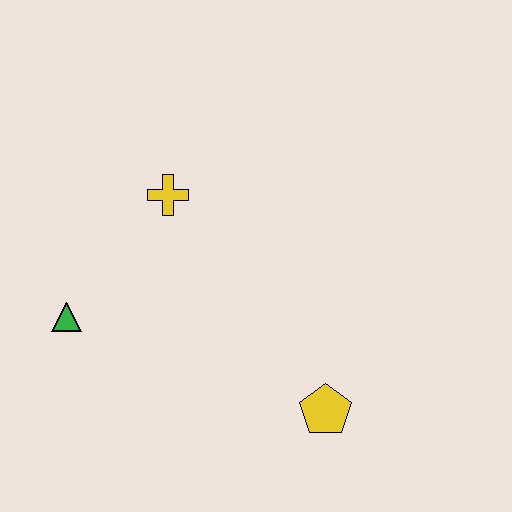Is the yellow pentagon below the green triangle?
Yes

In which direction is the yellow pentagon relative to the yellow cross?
The yellow pentagon is below the yellow cross.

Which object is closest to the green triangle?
The yellow cross is closest to the green triangle.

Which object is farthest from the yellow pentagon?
The green triangle is farthest from the yellow pentagon.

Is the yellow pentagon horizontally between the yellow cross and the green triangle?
No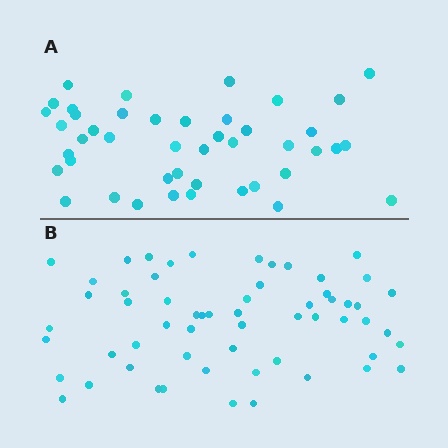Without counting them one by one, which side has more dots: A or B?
Region B (the bottom region) has more dots.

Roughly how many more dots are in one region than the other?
Region B has approximately 15 more dots than region A.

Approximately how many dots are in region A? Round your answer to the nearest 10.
About 40 dots. (The exact count is 44, which rounds to 40.)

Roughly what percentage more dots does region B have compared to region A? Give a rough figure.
About 35% more.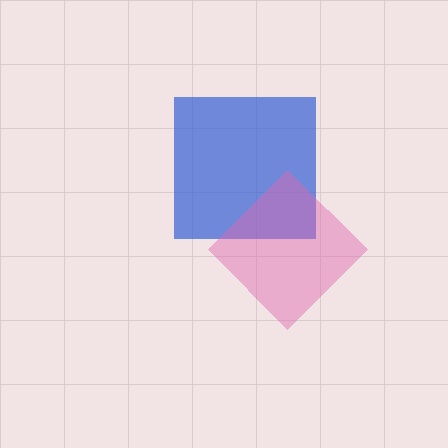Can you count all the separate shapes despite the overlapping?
Yes, there are 2 separate shapes.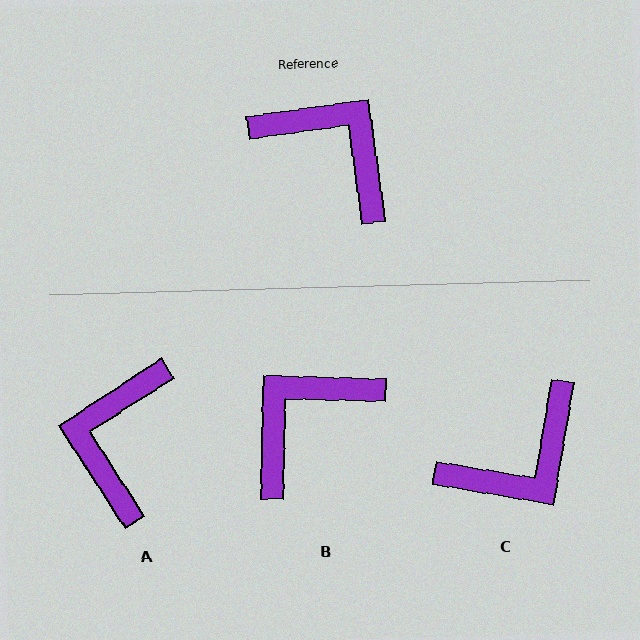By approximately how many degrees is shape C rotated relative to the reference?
Approximately 107 degrees clockwise.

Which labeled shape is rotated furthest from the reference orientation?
A, about 115 degrees away.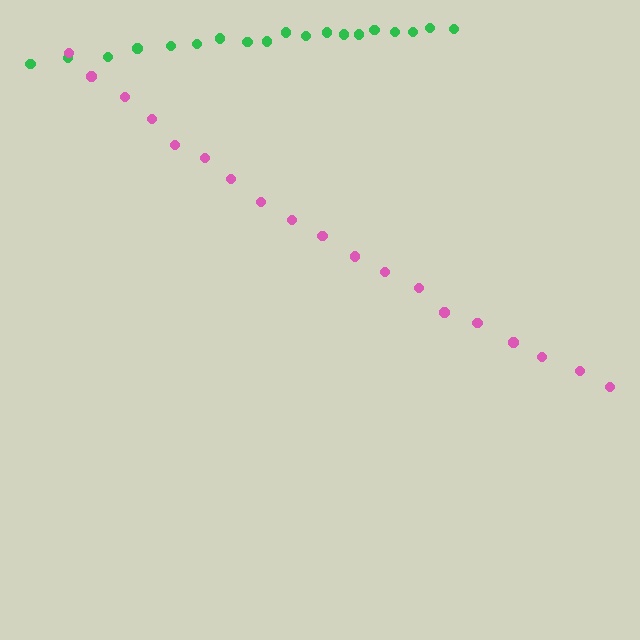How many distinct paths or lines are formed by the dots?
There are 2 distinct paths.